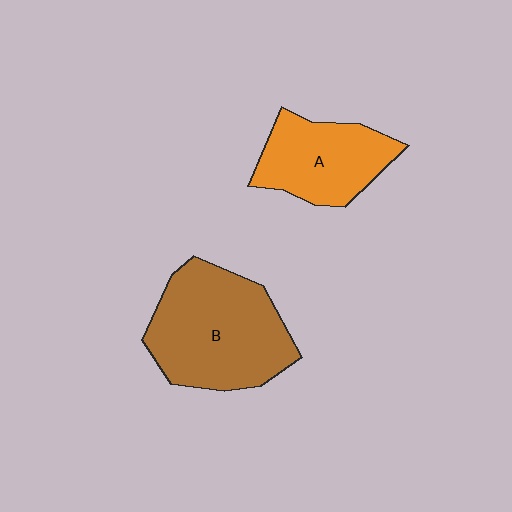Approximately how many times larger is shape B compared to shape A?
Approximately 1.5 times.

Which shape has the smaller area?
Shape A (orange).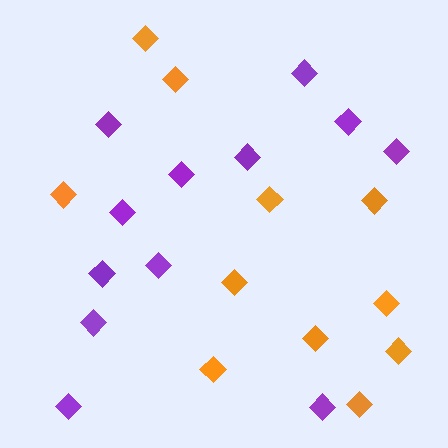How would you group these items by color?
There are 2 groups: one group of orange diamonds (11) and one group of purple diamonds (12).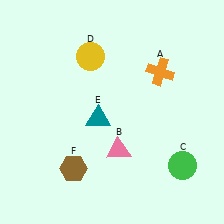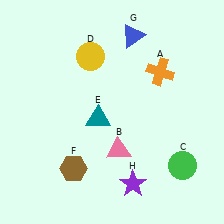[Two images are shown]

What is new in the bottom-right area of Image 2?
A purple star (H) was added in the bottom-right area of Image 2.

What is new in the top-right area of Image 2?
A blue triangle (G) was added in the top-right area of Image 2.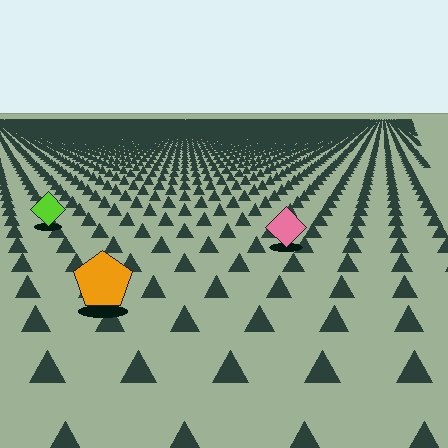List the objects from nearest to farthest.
From nearest to farthest: the orange pentagon, the pink diamond, the lime diamond.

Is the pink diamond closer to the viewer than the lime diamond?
Yes. The pink diamond is closer — you can tell from the texture gradient: the ground texture is coarser near it.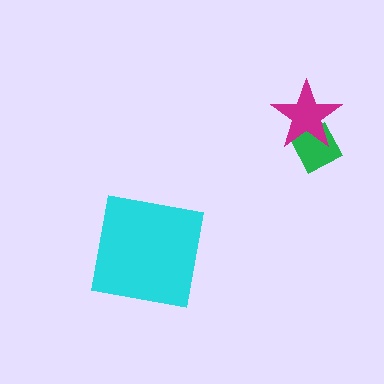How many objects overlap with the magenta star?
1 object overlaps with the magenta star.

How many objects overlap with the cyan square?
0 objects overlap with the cyan square.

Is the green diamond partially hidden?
Yes, it is partially covered by another shape.